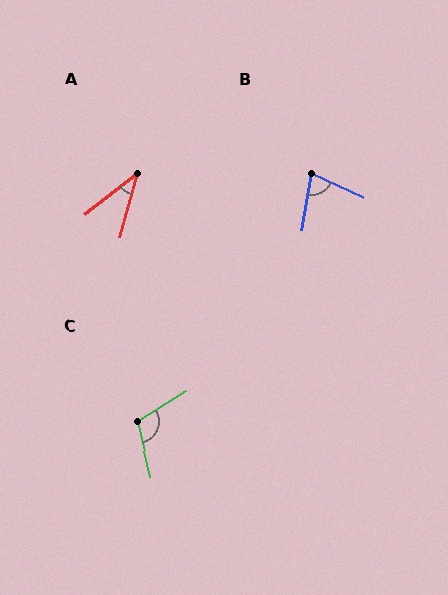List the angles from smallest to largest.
A (37°), B (75°), C (108°).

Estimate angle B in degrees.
Approximately 75 degrees.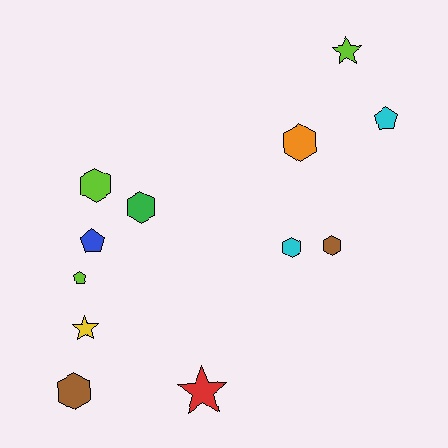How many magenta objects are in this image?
There are no magenta objects.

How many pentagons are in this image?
There are 3 pentagons.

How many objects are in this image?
There are 12 objects.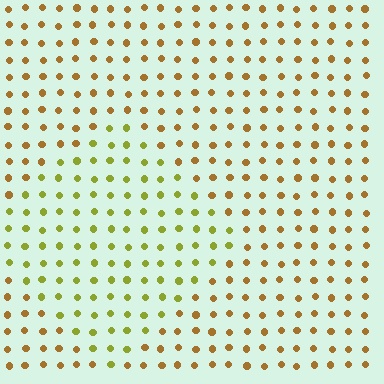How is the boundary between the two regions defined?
The boundary is defined purely by a slight shift in hue (about 38 degrees). Spacing, size, and orientation are identical on both sides.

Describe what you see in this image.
The image is filled with small brown elements in a uniform arrangement. A diamond-shaped region is visible where the elements are tinted to a slightly different hue, forming a subtle color boundary.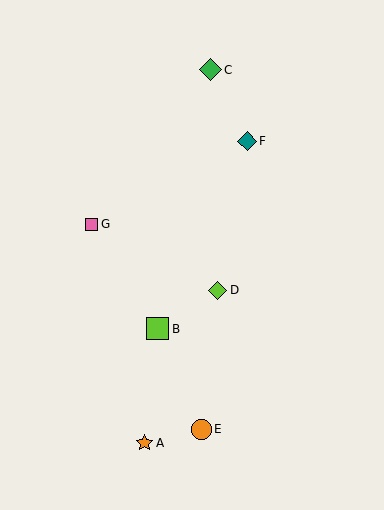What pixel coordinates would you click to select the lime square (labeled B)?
Click at (158, 329) to select the lime square B.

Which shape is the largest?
The lime square (labeled B) is the largest.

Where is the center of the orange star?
The center of the orange star is at (145, 443).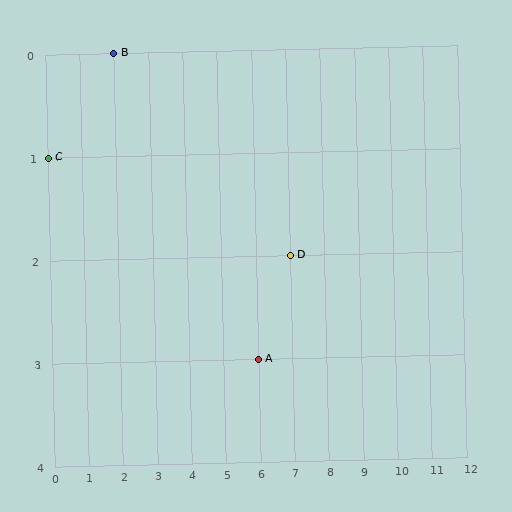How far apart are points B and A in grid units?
Points B and A are 4 columns and 3 rows apart (about 5.0 grid units diagonally).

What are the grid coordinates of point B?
Point B is at grid coordinates (2, 0).